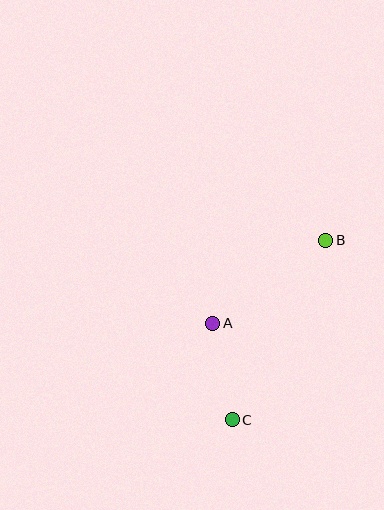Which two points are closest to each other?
Points A and C are closest to each other.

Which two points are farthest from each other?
Points B and C are farthest from each other.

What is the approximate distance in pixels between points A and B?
The distance between A and B is approximately 140 pixels.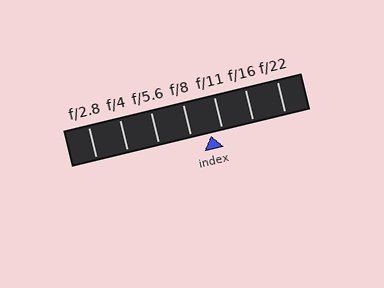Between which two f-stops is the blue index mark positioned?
The index mark is between f/8 and f/11.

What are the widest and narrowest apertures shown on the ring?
The widest aperture shown is f/2.8 and the narrowest is f/22.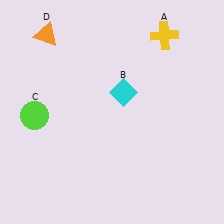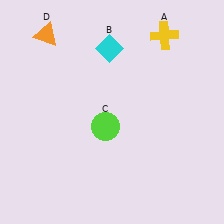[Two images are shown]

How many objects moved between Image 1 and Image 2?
2 objects moved between the two images.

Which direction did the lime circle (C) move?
The lime circle (C) moved right.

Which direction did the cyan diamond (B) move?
The cyan diamond (B) moved up.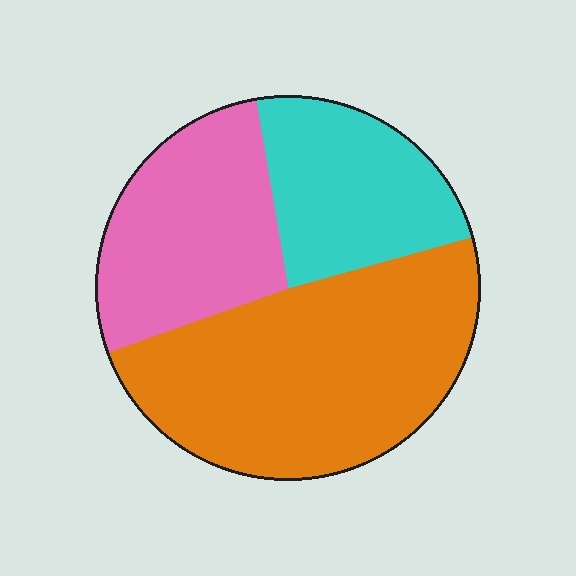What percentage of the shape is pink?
Pink covers about 30% of the shape.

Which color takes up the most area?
Orange, at roughly 50%.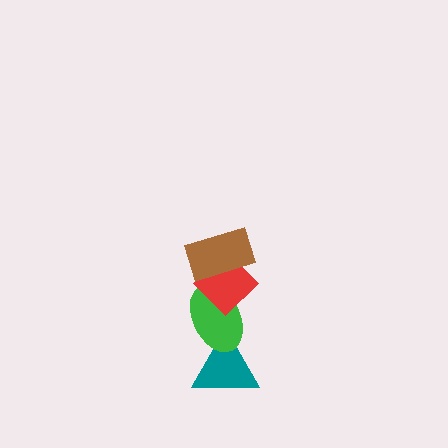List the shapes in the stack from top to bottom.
From top to bottom: the brown rectangle, the red diamond, the green ellipse, the teal triangle.